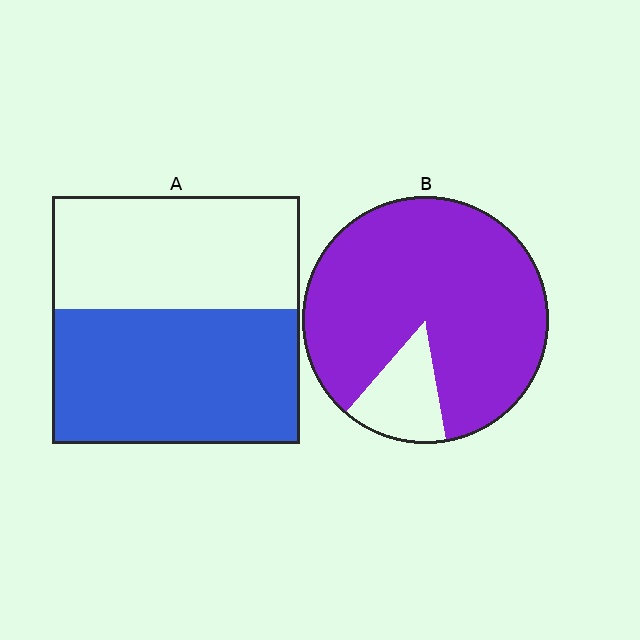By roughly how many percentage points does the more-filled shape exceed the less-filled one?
By roughly 30 percentage points (B over A).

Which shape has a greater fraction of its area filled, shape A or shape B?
Shape B.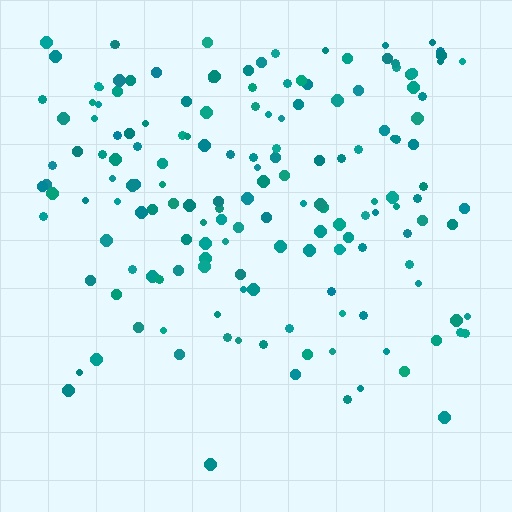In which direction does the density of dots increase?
From bottom to top, with the top side densest.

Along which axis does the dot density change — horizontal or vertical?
Vertical.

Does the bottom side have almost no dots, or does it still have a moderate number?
Still a moderate number, just noticeably fewer than the top.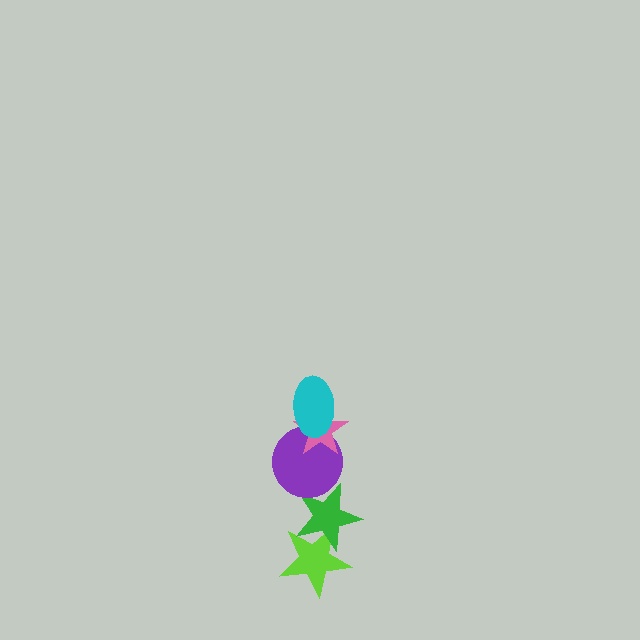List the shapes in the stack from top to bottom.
From top to bottom: the cyan ellipse, the pink star, the purple circle, the green star, the lime star.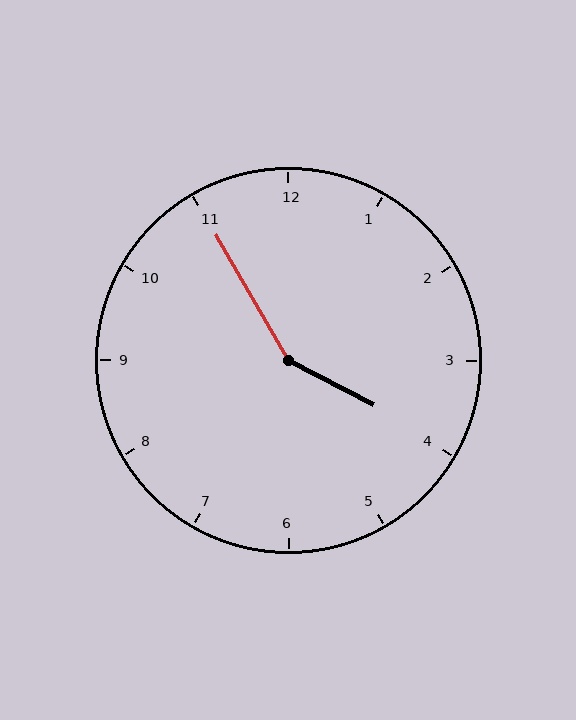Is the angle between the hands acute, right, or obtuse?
It is obtuse.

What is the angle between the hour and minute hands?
Approximately 148 degrees.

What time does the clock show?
3:55.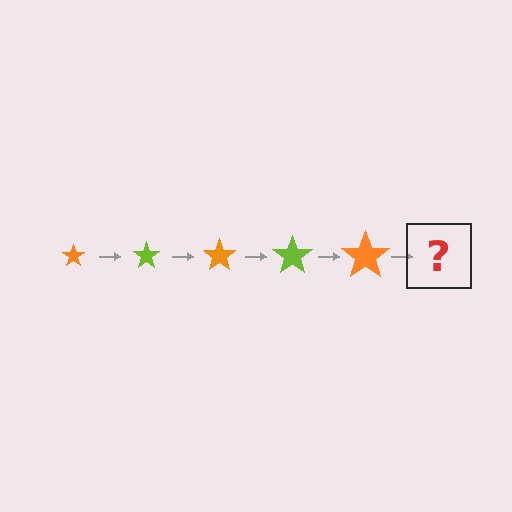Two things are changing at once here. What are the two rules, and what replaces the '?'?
The two rules are that the star grows larger each step and the color cycles through orange and lime. The '?' should be a lime star, larger than the previous one.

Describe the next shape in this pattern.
It should be a lime star, larger than the previous one.